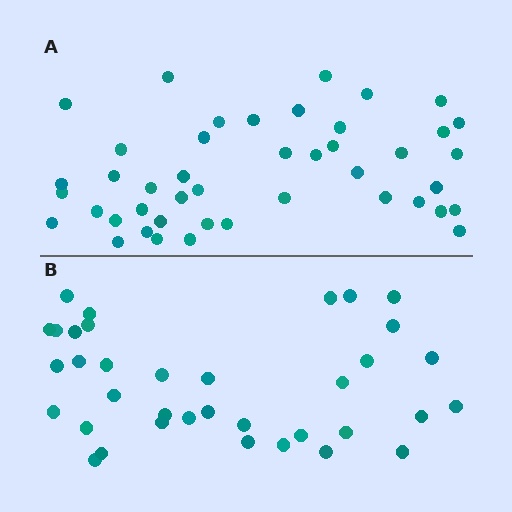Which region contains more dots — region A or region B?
Region A (the top region) has more dots.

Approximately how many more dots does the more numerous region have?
Region A has roughly 8 or so more dots than region B.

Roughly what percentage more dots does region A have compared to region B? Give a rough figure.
About 20% more.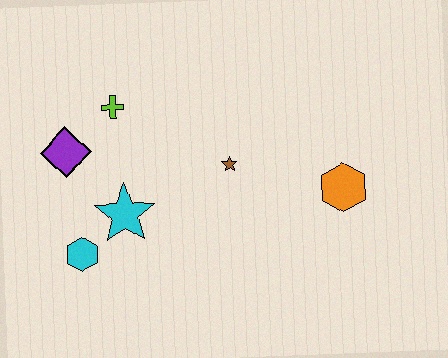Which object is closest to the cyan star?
The cyan hexagon is closest to the cyan star.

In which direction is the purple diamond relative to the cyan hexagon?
The purple diamond is above the cyan hexagon.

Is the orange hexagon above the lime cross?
No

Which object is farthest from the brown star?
The cyan hexagon is farthest from the brown star.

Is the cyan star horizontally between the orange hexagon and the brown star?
No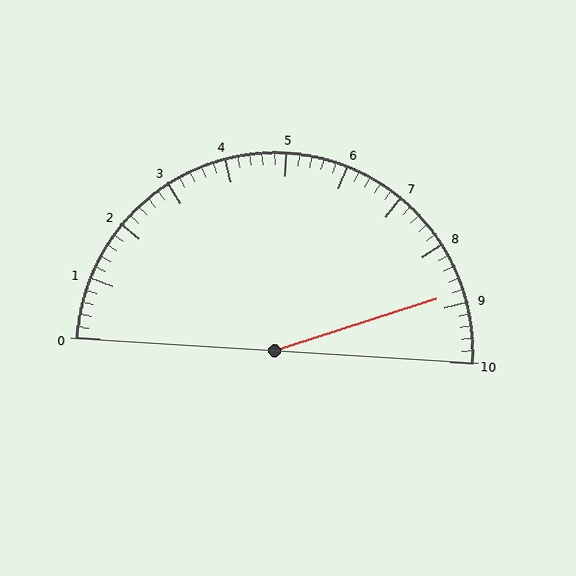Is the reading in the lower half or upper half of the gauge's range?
The reading is in the upper half of the range (0 to 10).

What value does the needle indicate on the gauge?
The needle indicates approximately 8.8.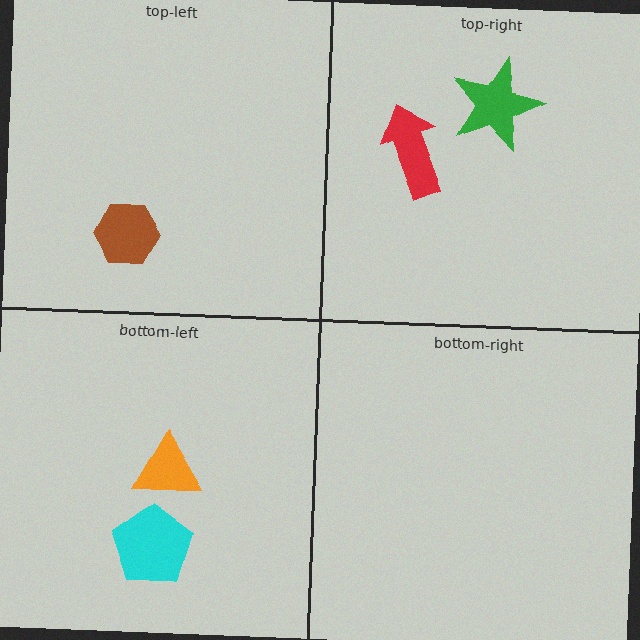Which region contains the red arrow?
The top-right region.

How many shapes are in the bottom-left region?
2.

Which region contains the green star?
The top-right region.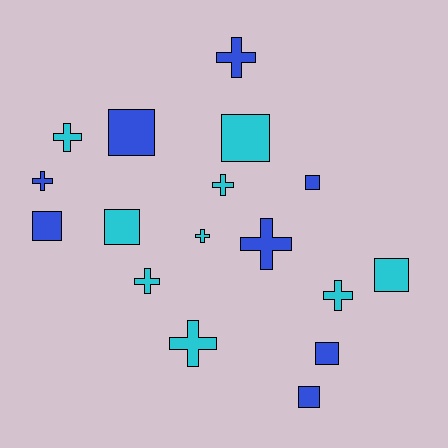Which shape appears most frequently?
Cross, with 9 objects.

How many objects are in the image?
There are 17 objects.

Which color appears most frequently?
Cyan, with 9 objects.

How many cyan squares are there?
There are 3 cyan squares.